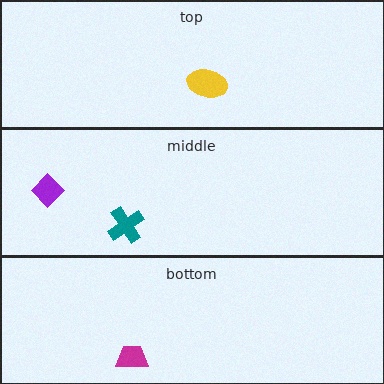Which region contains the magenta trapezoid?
The bottom region.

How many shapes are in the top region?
1.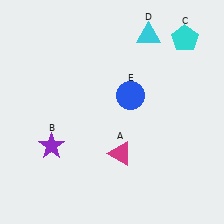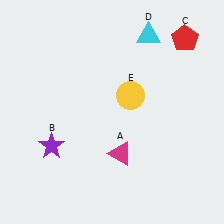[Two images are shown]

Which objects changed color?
C changed from cyan to red. E changed from blue to yellow.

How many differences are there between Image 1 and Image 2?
There are 2 differences between the two images.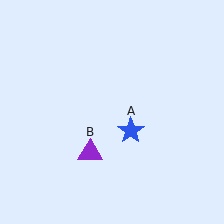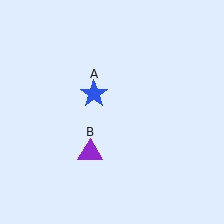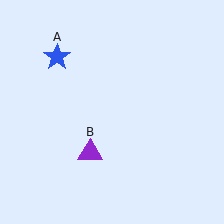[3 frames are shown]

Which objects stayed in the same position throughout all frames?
Purple triangle (object B) remained stationary.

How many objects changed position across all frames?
1 object changed position: blue star (object A).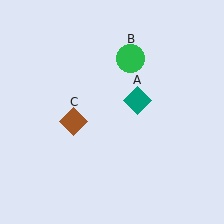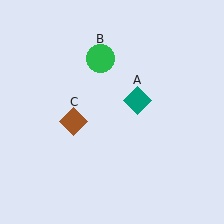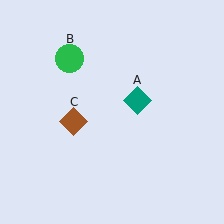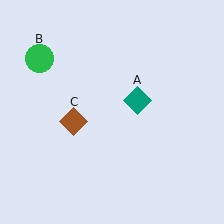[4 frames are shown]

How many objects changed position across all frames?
1 object changed position: green circle (object B).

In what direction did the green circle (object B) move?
The green circle (object B) moved left.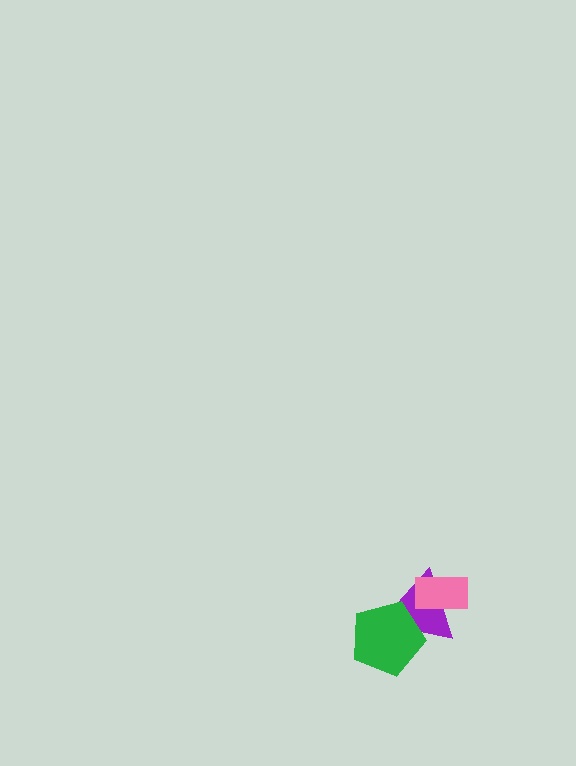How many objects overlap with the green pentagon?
1 object overlaps with the green pentagon.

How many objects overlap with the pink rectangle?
1 object overlaps with the pink rectangle.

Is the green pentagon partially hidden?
No, no other shape covers it.